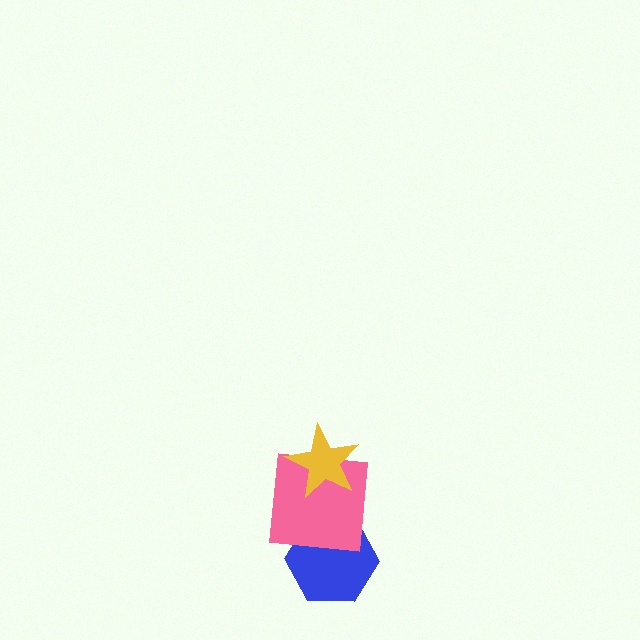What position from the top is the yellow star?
The yellow star is 1st from the top.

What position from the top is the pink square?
The pink square is 2nd from the top.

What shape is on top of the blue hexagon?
The pink square is on top of the blue hexagon.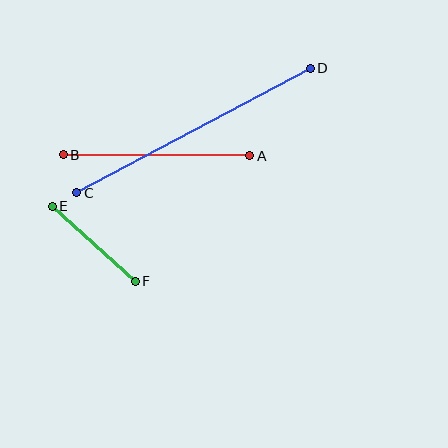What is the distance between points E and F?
The distance is approximately 112 pixels.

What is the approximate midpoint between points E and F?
The midpoint is at approximately (94, 244) pixels.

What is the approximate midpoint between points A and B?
The midpoint is at approximately (157, 155) pixels.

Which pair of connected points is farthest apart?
Points C and D are farthest apart.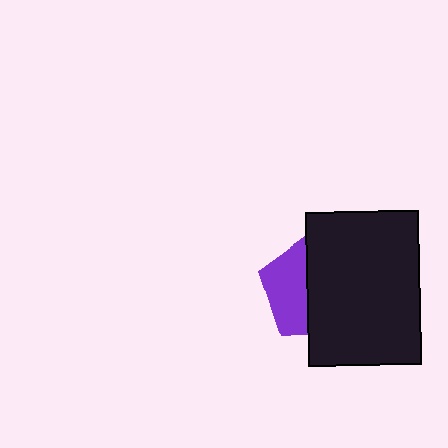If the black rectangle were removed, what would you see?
You would see the complete purple pentagon.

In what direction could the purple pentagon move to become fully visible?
The purple pentagon could move left. That would shift it out from behind the black rectangle entirely.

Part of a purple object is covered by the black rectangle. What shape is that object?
It is a pentagon.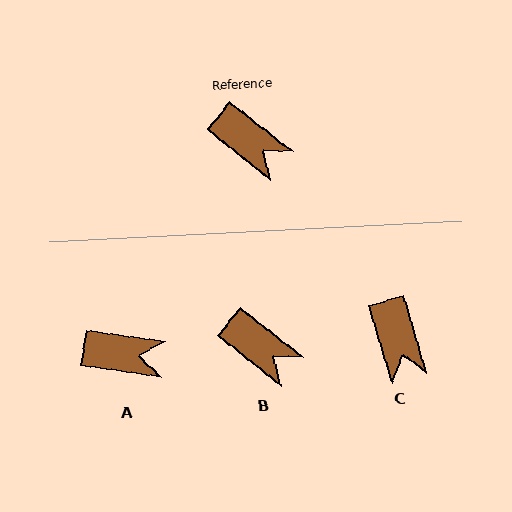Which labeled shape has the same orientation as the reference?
B.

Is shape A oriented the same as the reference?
No, it is off by about 30 degrees.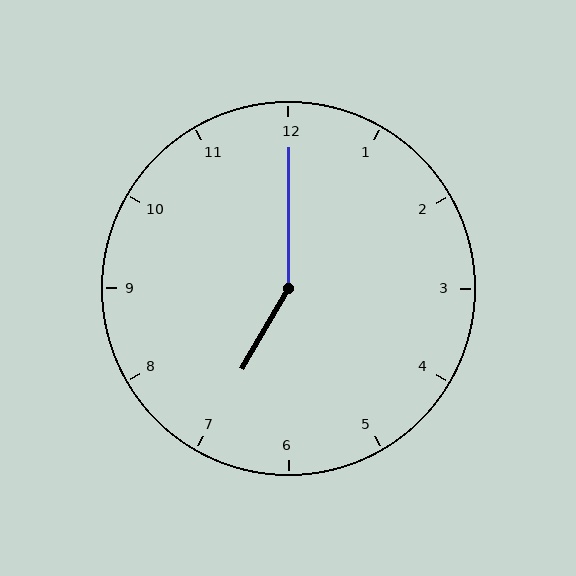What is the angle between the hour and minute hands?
Approximately 150 degrees.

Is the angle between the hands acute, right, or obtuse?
It is obtuse.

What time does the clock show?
7:00.